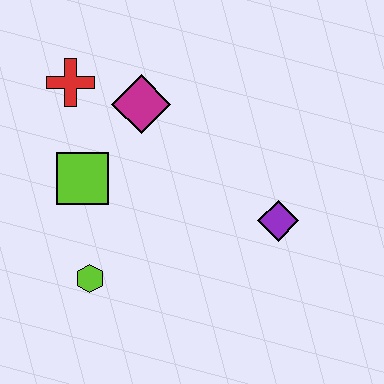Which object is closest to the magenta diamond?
The red cross is closest to the magenta diamond.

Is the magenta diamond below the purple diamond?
No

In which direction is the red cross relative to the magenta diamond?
The red cross is to the left of the magenta diamond.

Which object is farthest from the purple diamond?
The red cross is farthest from the purple diamond.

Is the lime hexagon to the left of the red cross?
No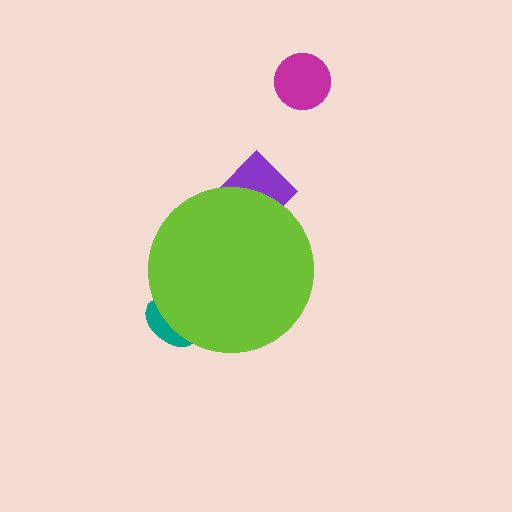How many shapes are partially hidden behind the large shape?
2 shapes are partially hidden.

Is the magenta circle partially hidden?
No, the magenta circle is fully visible.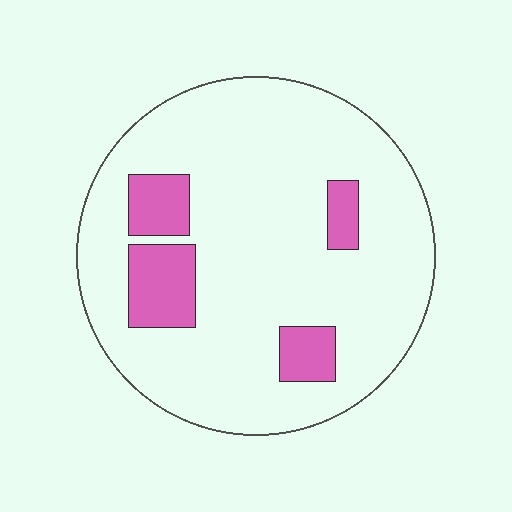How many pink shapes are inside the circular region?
4.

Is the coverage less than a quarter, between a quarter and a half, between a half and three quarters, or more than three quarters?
Less than a quarter.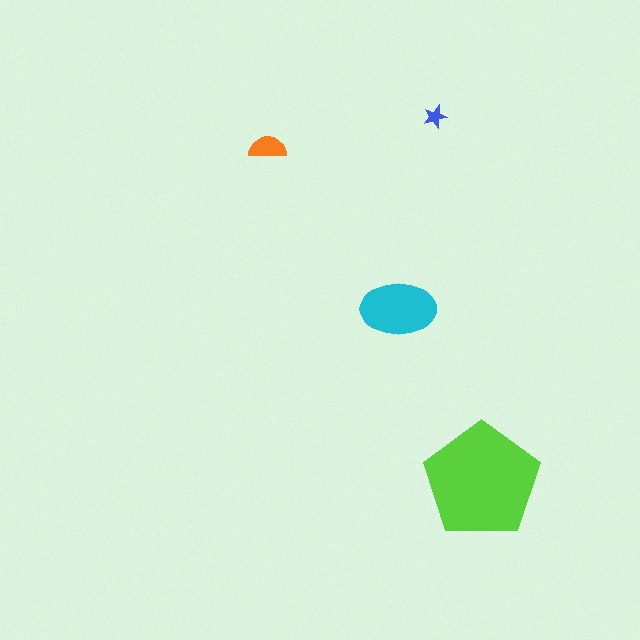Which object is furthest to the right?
The lime pentagon is rightmost.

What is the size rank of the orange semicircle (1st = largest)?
3rd.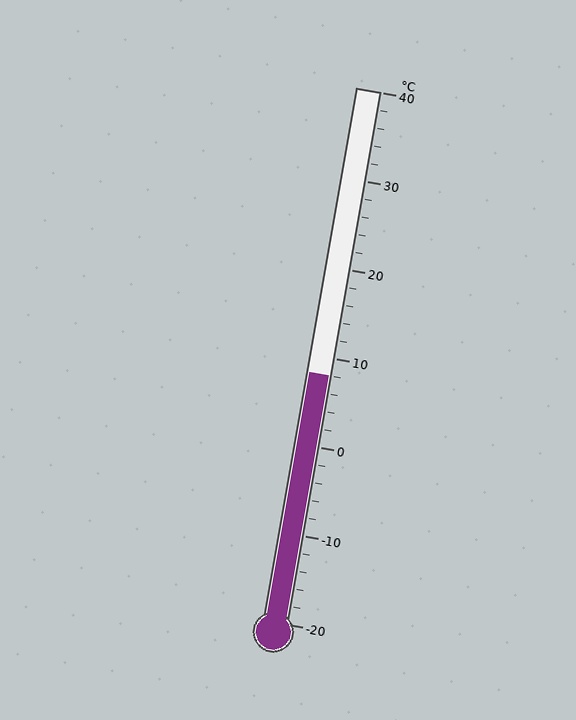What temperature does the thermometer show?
The thermometer shows approximately 8°C.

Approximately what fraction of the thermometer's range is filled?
The thermometer is filled to approximately 45% of its range.